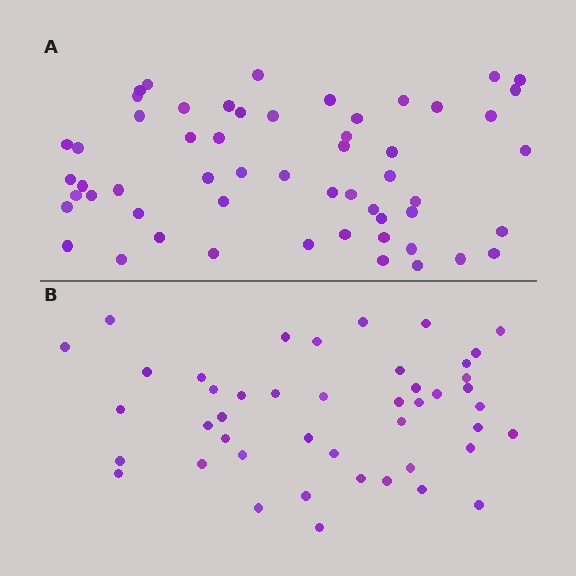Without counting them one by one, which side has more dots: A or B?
Region A (the top region) has more dots.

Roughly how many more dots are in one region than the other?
Region A has roughly 12 or so more dots than region B.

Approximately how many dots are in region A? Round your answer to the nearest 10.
About 60 dots. (The exact count is 56, which rounds to 60.)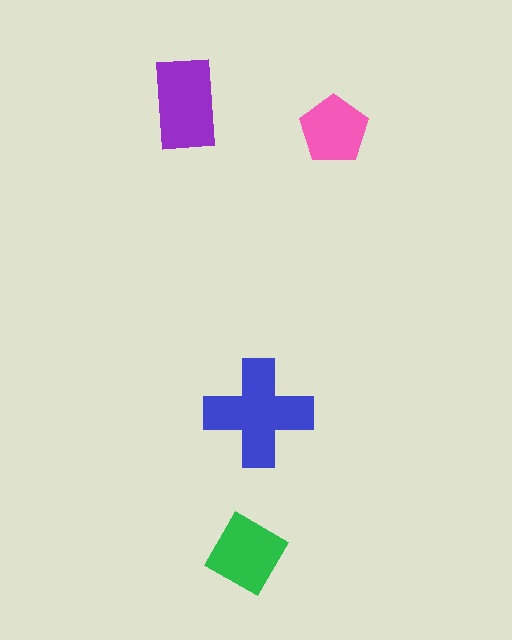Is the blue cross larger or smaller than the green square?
Larger.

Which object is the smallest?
The pink pentagon.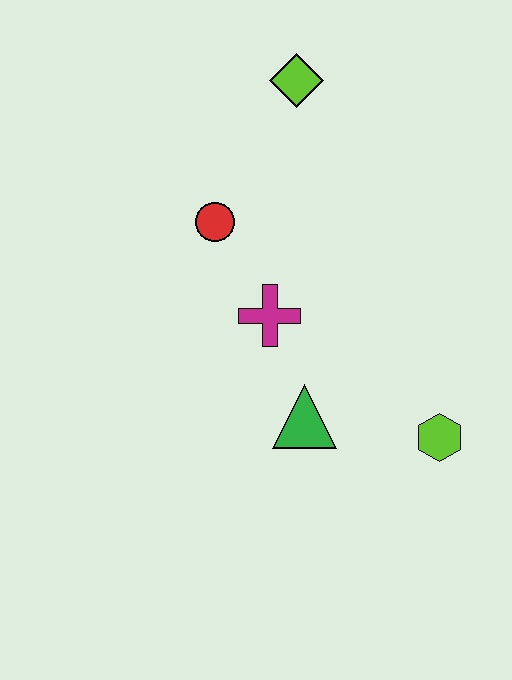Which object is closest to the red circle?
The magenta cross is closest to the red circle.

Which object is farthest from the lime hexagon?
The lime diamond is farthest from the lime hexagon.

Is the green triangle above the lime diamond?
No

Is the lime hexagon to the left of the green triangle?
No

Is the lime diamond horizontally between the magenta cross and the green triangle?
Yes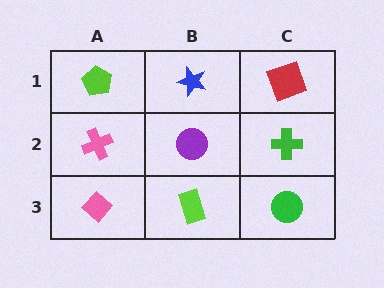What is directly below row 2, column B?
A lime rectangle.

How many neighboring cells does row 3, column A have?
2.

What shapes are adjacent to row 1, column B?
A purple circle (row 2, column B), a lime pentagon (row 1, column A), a red square (row 1, column C).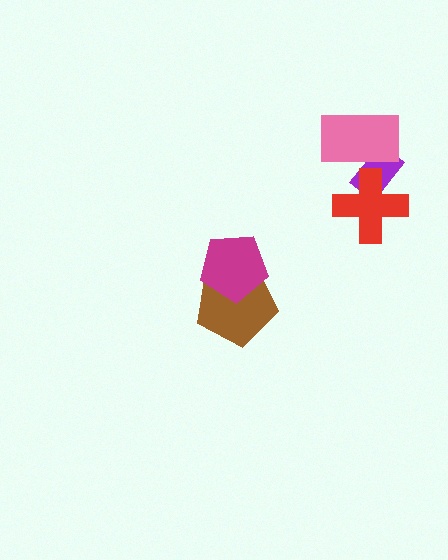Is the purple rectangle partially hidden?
Yes, it is partially covered by another shape.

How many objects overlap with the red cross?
2 objects overlap with the red cross.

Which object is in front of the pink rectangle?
The red cross is in front of the pink rectangle.